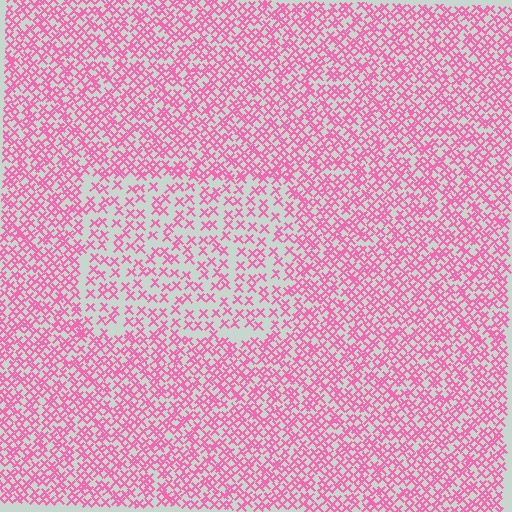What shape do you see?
I see a rectangle.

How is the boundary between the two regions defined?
The boundary is defined by a change in element density (approximately 1.9x ratio). All elements are the same color, size, and shape.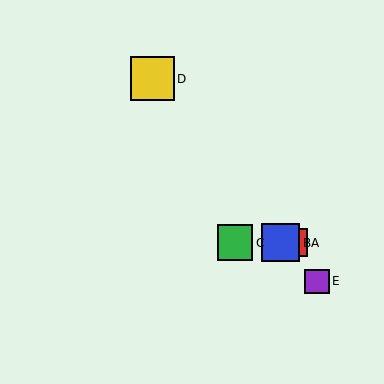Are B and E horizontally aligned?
No, B is at y≈243 and E is at y≈281.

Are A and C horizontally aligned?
Yes, both are at y≈243.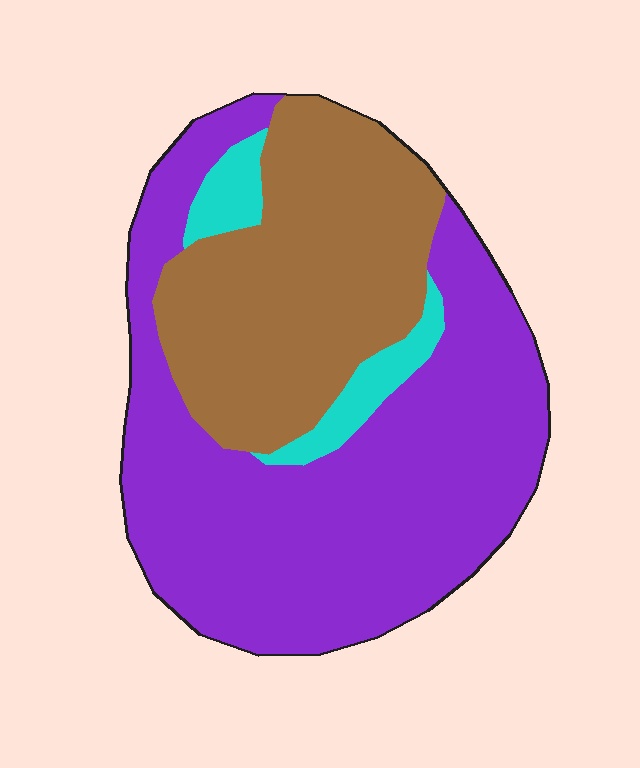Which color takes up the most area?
Purple, at roughly 60%.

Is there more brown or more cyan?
Brown.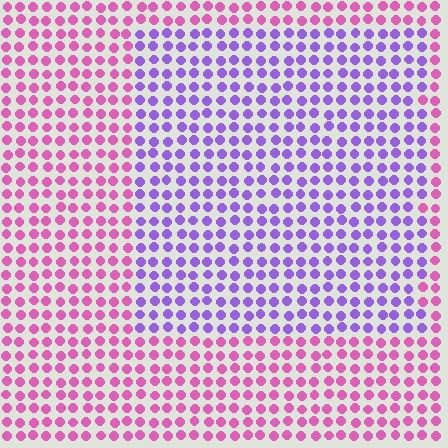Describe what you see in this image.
The image is filled with small pink elements in a uniform arrangement. A rectangle-shaped region is visible where the elements are tinted to a slightly different hue, forming a subtle color boundary.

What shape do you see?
I see a rectangle.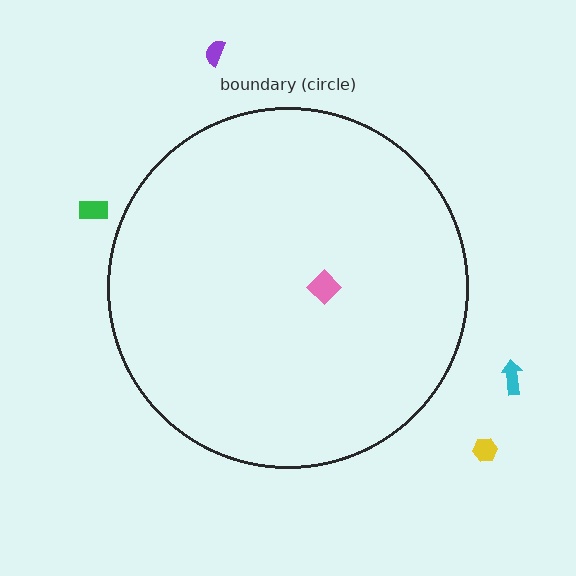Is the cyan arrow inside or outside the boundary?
Outside.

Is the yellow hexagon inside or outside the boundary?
Outside.